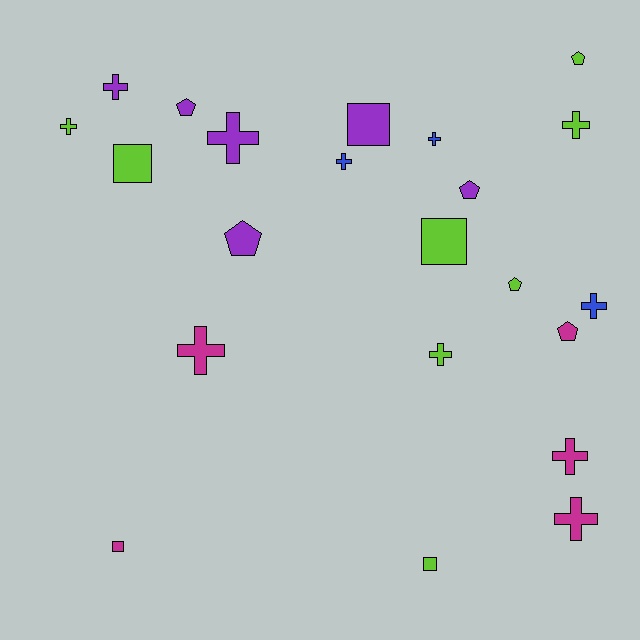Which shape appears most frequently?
Cross, with 11 objects.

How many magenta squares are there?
There is 1 magenta square.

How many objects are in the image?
There are 22 objects.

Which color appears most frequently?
Lime, with 8 objects.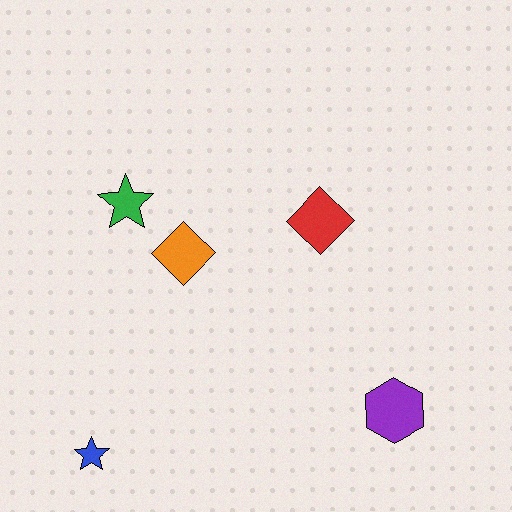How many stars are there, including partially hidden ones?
There are 2 stars.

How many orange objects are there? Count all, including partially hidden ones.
There is 1 orange object.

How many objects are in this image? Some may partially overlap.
There are 5 objects.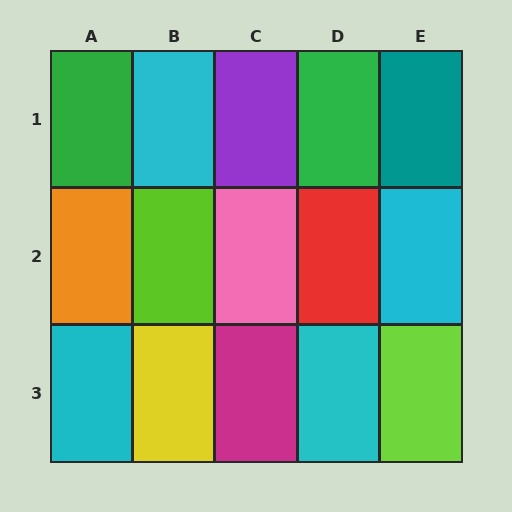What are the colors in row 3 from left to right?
Cyan, yellow, magenta, cyan, lime.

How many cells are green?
2 cells are green.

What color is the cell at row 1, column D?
Green.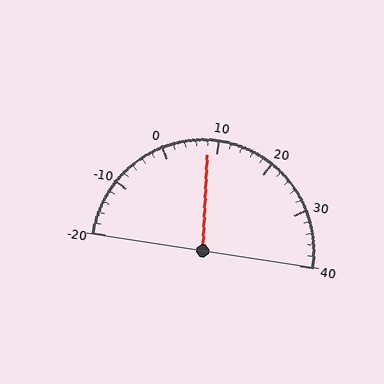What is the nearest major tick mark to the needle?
The nearest major tick mark is 10.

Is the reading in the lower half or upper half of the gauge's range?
The reading is in the lower half of the range (-20 to 40).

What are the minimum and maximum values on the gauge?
The gauge ranges from -20 to 40.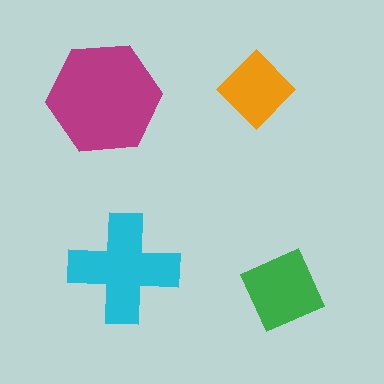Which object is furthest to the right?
The green square is rightmost.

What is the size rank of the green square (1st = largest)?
3rd.